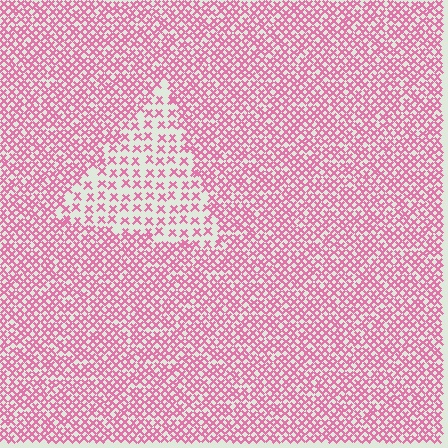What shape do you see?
I see a triangle.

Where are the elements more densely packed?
The elements are more densely packed outside the triangle boundary.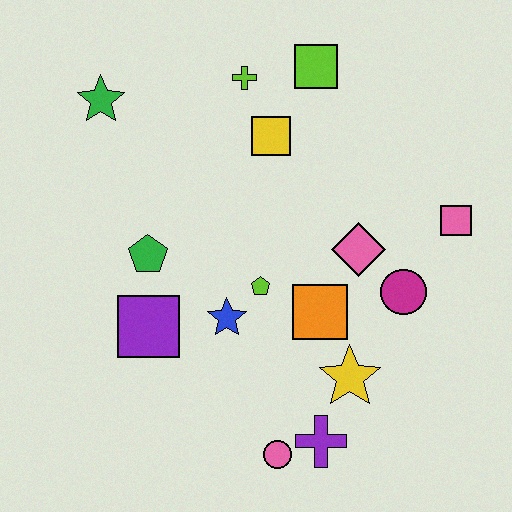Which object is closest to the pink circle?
The purple cross is closest to the pink circle.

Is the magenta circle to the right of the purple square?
Yes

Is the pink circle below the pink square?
Yes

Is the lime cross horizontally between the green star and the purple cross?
Yes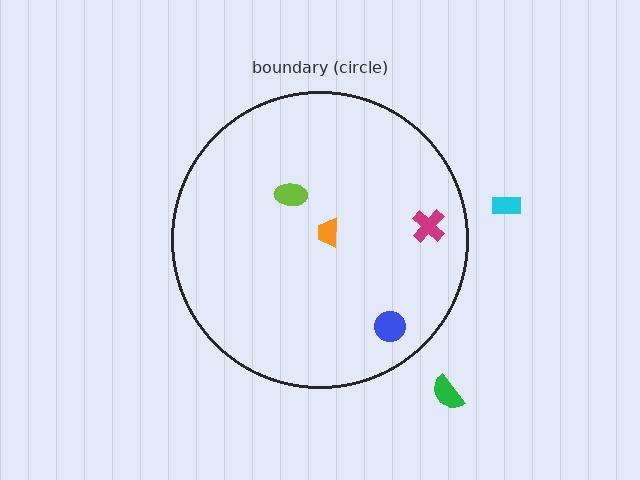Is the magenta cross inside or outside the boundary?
Inside.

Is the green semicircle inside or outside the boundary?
Outside.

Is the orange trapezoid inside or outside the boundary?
Inside.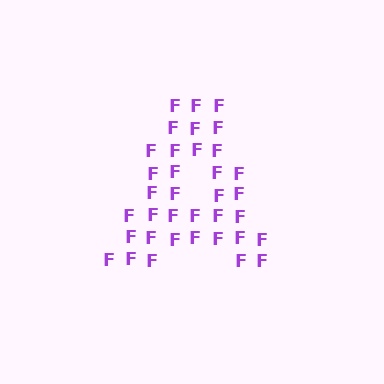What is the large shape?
The large shape is the letter A.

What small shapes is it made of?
It is made of small letter F's.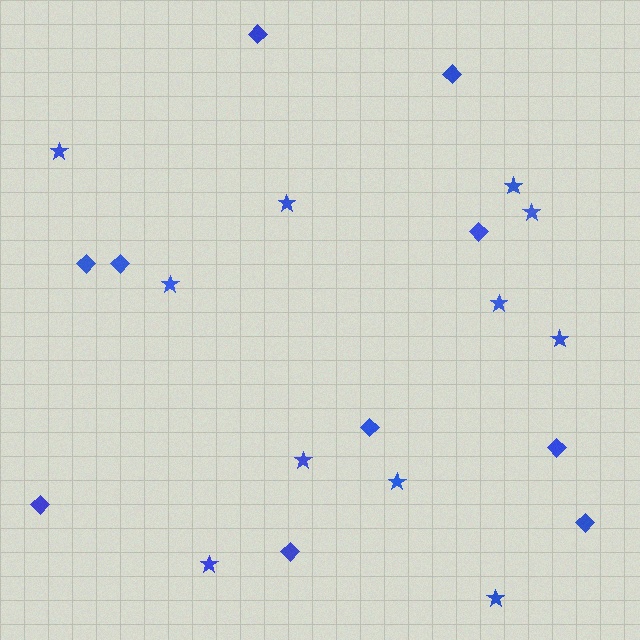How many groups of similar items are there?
There are 2 groups: one group of diamonds (10) and one group of stars (11).